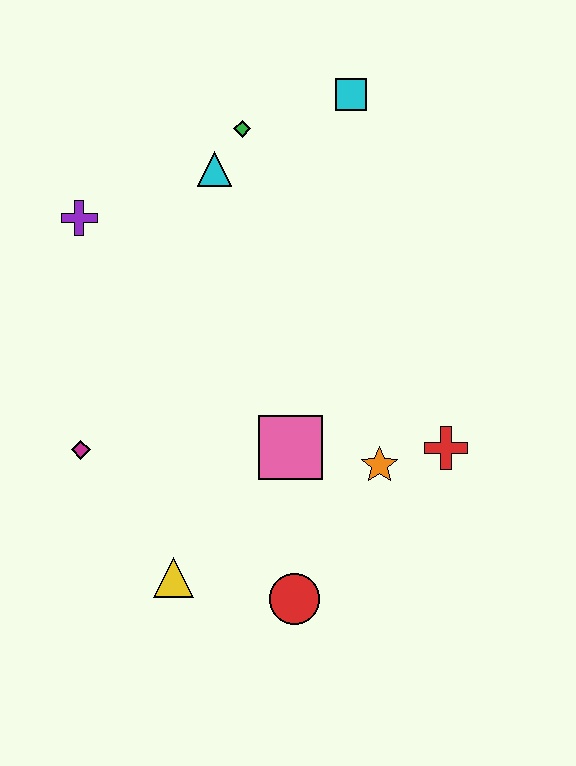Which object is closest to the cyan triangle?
The green diamond is closest to the cyan triangle.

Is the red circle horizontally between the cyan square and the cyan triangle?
Yes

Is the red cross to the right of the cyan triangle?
Yes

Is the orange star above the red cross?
No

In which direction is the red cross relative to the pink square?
The red cross is to the right of the pink square.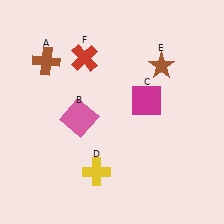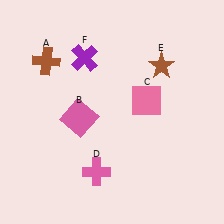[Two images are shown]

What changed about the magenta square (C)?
In Image 1, C is magenta. In Image 2, it changed to pink.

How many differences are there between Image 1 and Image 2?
There are 3 differences between the two images.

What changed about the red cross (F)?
In Image 1, F is red. In Image 2, it changed to purple.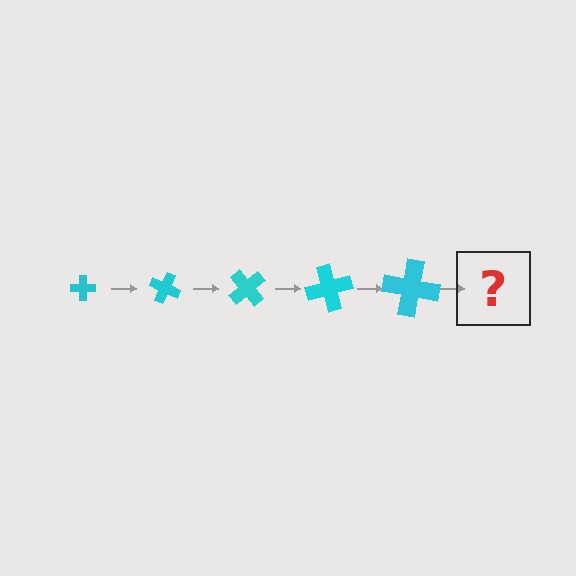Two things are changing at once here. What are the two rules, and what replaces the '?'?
The two rules are that the cross grows larger each step and it rotates 25 degrees each step. The '?' should be a cross, larger than the previous one and rotated 125 degrees from the start.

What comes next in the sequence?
The next element should be a cross, larger than the previous one and rotated 125 degrees from the start.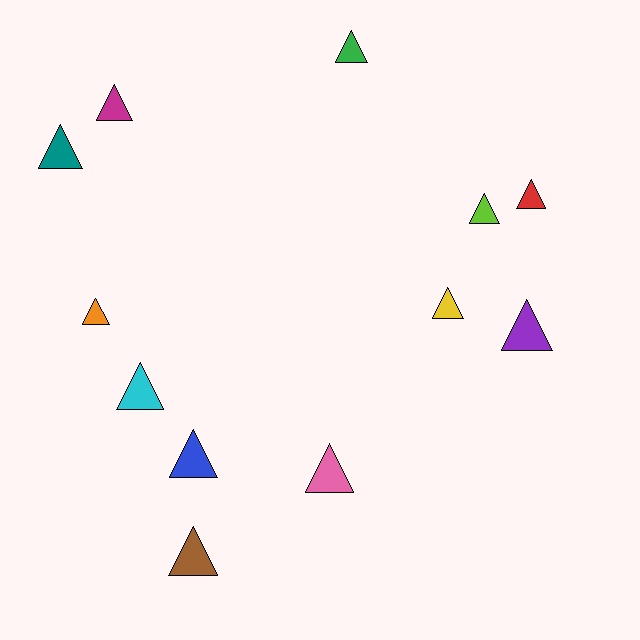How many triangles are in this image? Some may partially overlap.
There are 12 triangles.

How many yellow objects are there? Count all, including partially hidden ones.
There is 1 yellow object.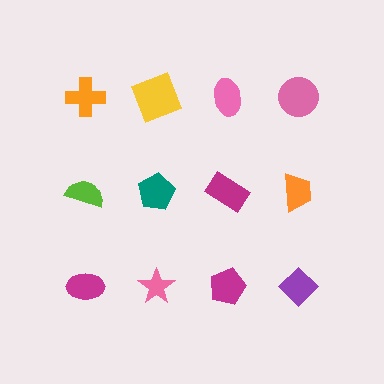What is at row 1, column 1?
An orange cross.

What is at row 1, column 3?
A pink ellipse.